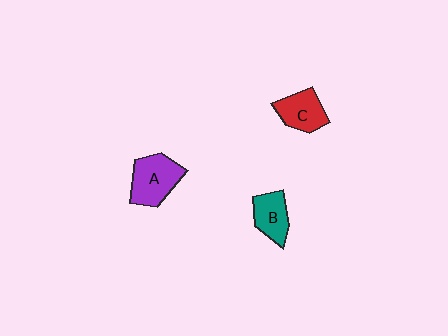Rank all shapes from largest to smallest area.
From largest to smallest: A (purple), C (red), B (teal).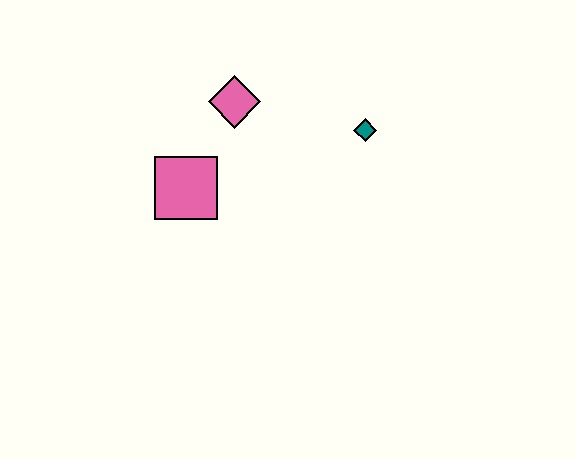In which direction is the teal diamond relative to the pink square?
The teal diamond is to the right of the pink square.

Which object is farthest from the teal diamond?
The pink square is farthest from the teal diamond.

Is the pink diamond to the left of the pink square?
No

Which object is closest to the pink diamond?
The pink square is closest to the pink diamond.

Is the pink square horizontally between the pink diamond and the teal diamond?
No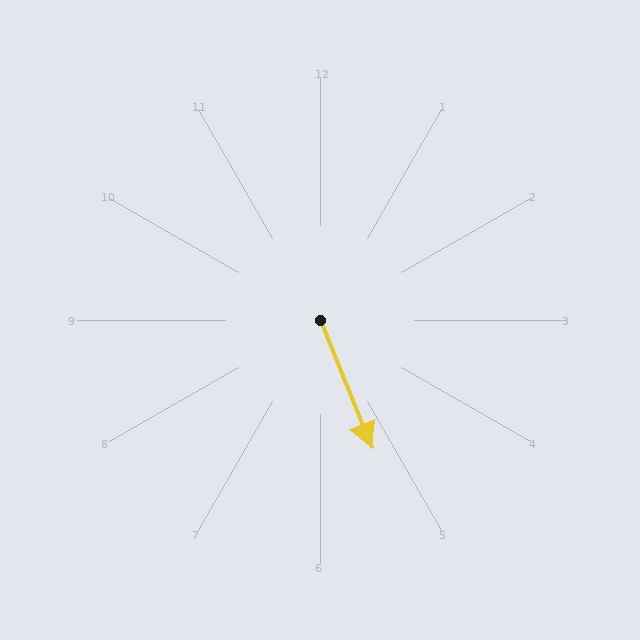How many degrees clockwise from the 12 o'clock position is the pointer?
Approximately 158 degrees.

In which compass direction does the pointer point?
South.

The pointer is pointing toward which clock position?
Roughly 5 o'clock.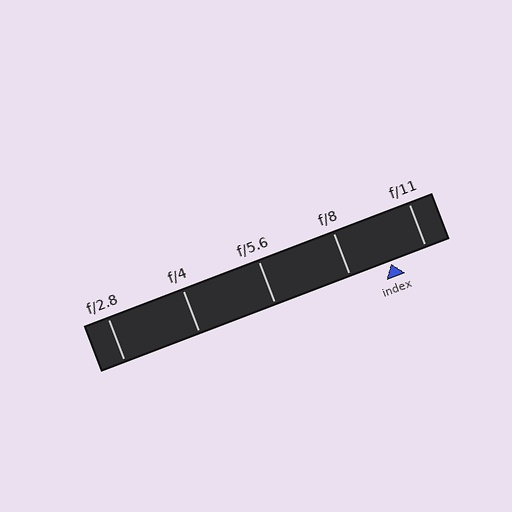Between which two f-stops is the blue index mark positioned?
The index mark is between f/8 and f/11.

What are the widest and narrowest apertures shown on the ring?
The widest aperture shown is f/2.8 and the narrowest is f/11.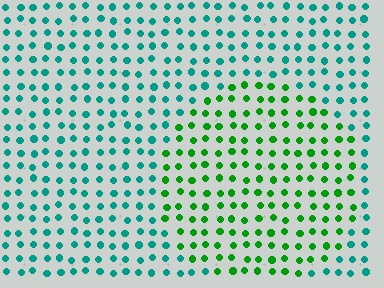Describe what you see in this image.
The image is filled with small teal elements in a uniform arrangement. A circle-shaped region is visible where the elements are tinted to a slightly different hue, forming a subtle color boundary.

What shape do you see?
I see a circle.